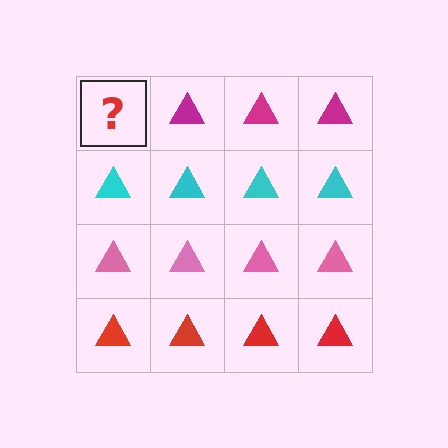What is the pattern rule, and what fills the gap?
The rule is that each row has a consistent color. The gap should be filled with a magenta triangle.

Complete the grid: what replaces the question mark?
The question mark should be replaced with a magenta triangle.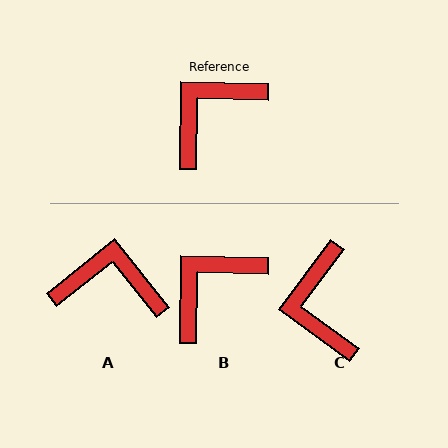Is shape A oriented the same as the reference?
No, it is off by about 50 degrees.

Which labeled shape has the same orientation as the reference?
B.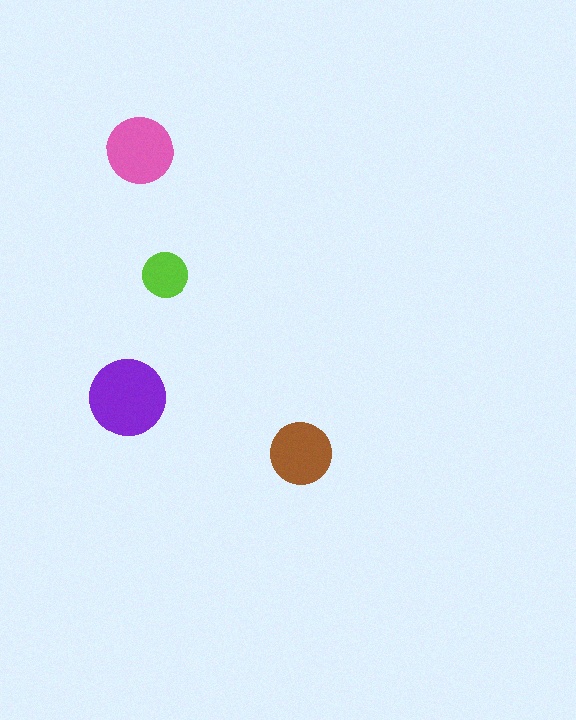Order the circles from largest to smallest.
the purple one, the pink one, the brown one, the lime one.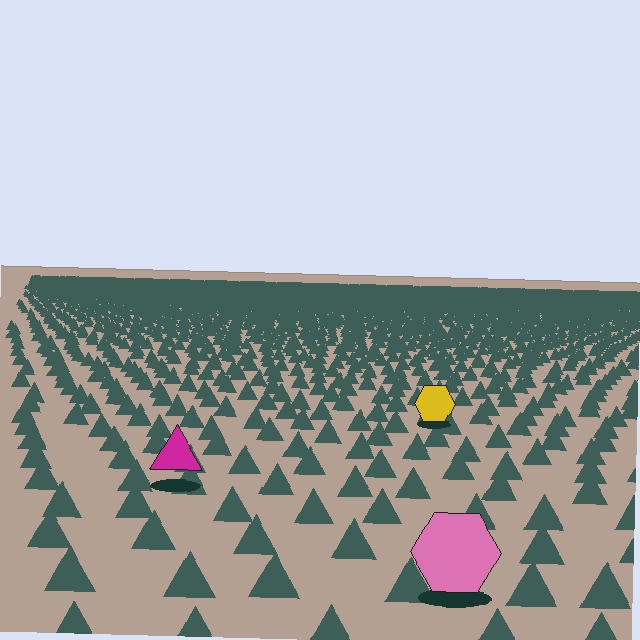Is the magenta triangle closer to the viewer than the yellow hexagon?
Yes. The magenta triangle is closer — you can tell from the texture gradient: the ground texture is coarser near it.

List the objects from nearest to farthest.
From nearest to farthest: the pink hexagon, the magenta triangle, the yellow hexagon.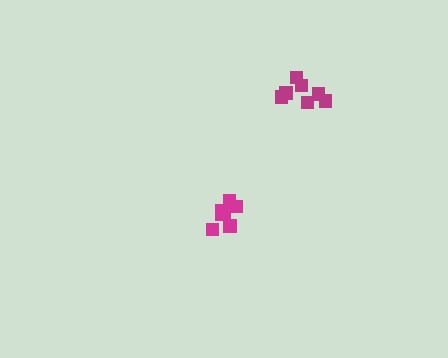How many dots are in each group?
Group 1: 8 dots, Group 2: 7 dots (15 total).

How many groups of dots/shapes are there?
There are 2 groups.